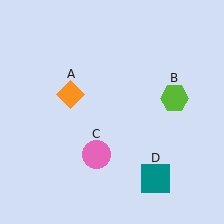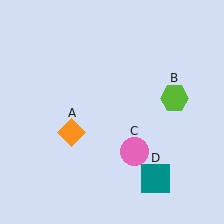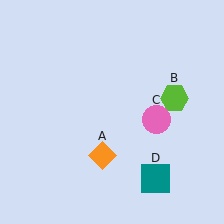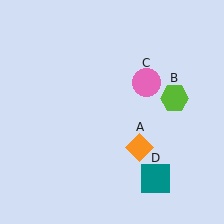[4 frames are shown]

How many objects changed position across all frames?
2 objects changed position: orange diamond (object A), pink circle (object C).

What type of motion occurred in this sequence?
The orange diamond (object A), pink circle (object C) rotated counterclockwise around the center of the scene.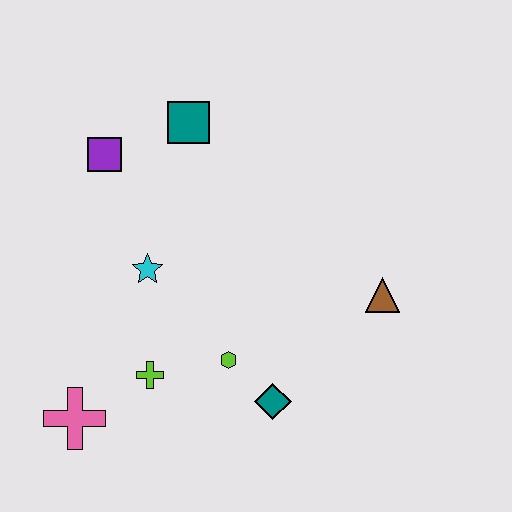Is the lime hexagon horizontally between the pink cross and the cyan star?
No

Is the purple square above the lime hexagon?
Yes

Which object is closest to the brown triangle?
The teal diamond is closest to the brown triangle.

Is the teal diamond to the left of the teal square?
No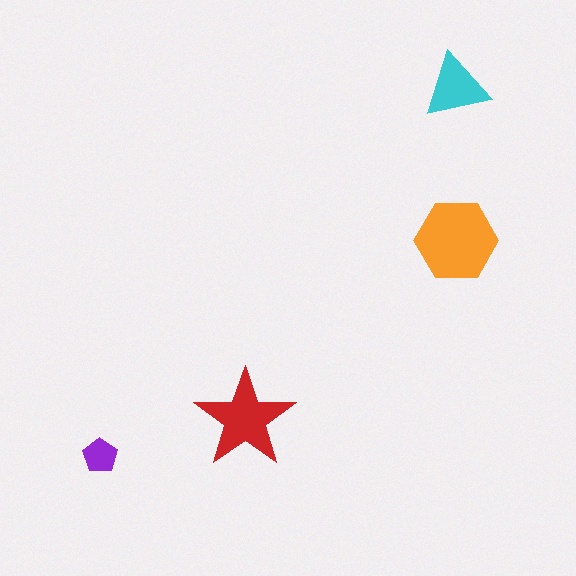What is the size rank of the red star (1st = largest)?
2nd.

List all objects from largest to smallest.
The orange hexagon, the red star, the cyan triangle, the purple pentagon.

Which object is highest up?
The cyan triangle is topmost.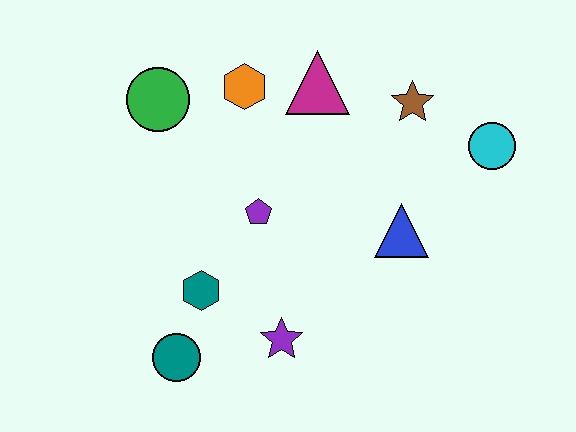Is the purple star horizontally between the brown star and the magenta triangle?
No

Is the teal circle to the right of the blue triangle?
No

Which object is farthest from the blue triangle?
The green circle is farthest from the blue triangle.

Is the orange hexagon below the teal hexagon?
No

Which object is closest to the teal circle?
The teal hexagon is closest to the teal circle.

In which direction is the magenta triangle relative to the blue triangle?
The magenta triangle is above the blue triangle.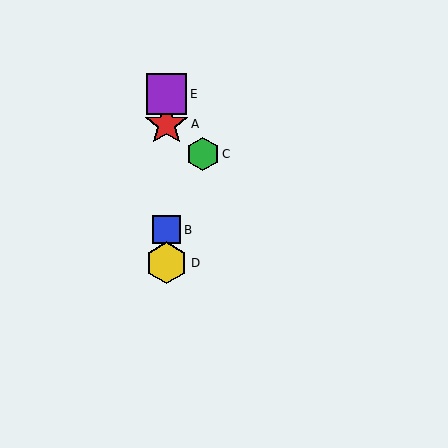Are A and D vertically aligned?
Yes, both are at x≈166.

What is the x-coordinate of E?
Object E is at x≈166.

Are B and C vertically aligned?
No, B is at x≈166 and C is at x≈203.